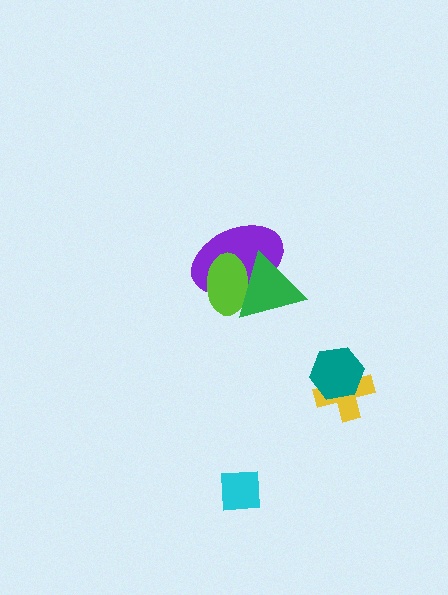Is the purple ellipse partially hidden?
Yes, it is partially covered by another shape.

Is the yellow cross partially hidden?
Yes, it is partially covered by another shape.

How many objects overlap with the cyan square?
0 objects overlap with the cyan square.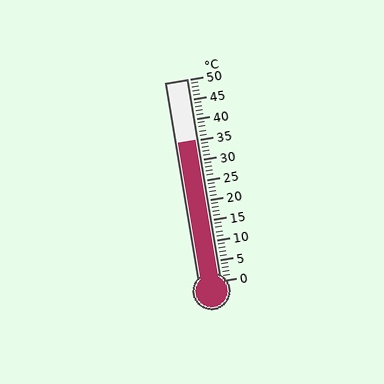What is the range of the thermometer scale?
The thermometer scale ranges from 0°C to 50°C.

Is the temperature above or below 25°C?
The temperature is above 25°C.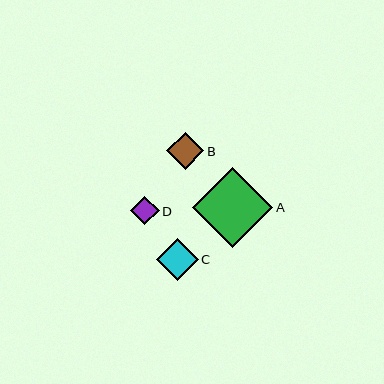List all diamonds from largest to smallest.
From largest to smallest: A, C, B, D.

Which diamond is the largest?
Diamond A is the largest with a size of approximately 80 pixels.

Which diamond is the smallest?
Diamond D is the smallest with a size of approximately 28 pixels.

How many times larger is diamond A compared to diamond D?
Diamond A is approximately 2.8 times the size of diamond D.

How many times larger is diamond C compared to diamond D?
Diamond C is approximately 1.5 times the size of diamond D.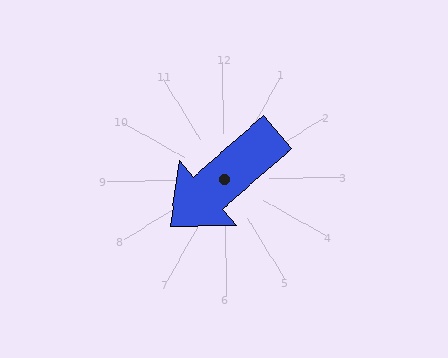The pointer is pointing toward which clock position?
Roughly 8 o'clock.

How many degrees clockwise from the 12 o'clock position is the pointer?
Approximately 230 degrees.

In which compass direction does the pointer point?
Southwest.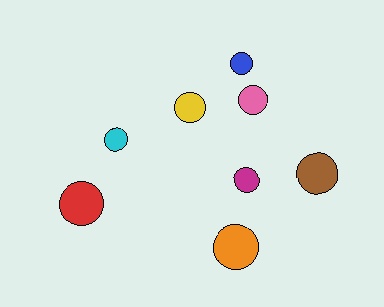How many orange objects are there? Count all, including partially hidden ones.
There is 1 orange object.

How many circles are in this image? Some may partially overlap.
There are 8 circles.